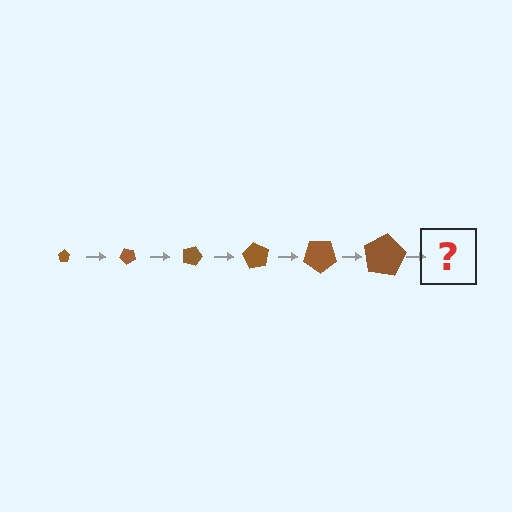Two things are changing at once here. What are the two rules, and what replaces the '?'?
The two rules are that the pentagon grows larger each step and it rotates 45 degrees each step. The '?' should be a pentagon, larger than the previous one and rotated 270 degrees from the start.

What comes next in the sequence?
The next element should be a pentagon, larger than the previous one and rotated 270 degrees from the start.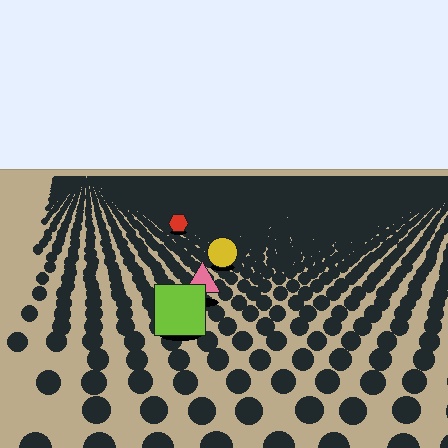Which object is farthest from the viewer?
The red hexagon is farthest from the viewer. It appears smaller and the ground texture around it is denser.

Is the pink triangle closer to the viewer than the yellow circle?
Yes. The pink triangle is closer — you can tell from the texture gradient: the ground texture is coarser near it.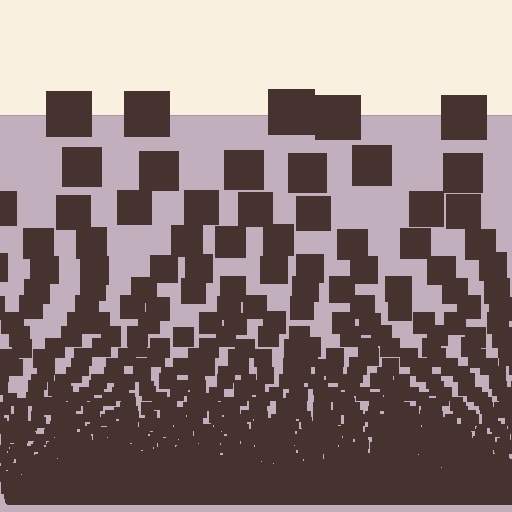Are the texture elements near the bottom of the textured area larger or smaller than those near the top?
Smaller. The gradient is inverted — elements near the bottom are smaller and denser.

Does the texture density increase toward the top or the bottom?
Density increases toward the bottom.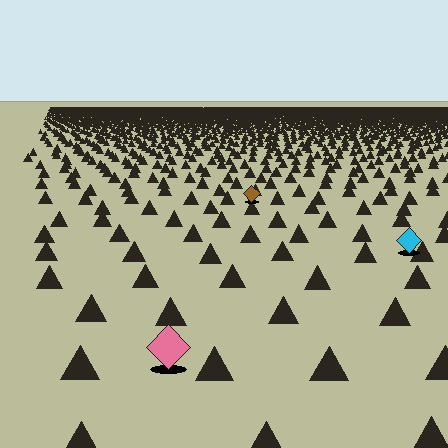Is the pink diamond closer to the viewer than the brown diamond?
Yes. The pink diamond is closer — you can tell from the texture gradient: the ground texture is coarser near it.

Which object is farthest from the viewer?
The brown diamond is farthest from the viewer. It appears smaller and the ground texture around it is denser.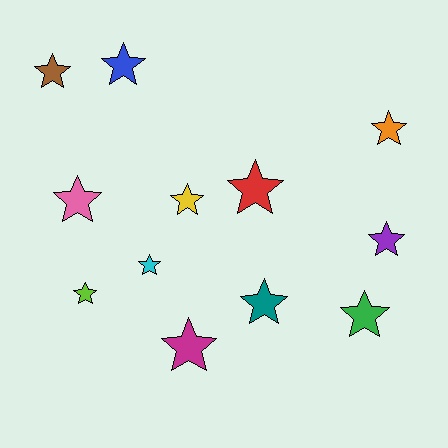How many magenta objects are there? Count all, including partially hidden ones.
There is 1 magenta object.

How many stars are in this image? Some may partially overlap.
There are 12 stars.